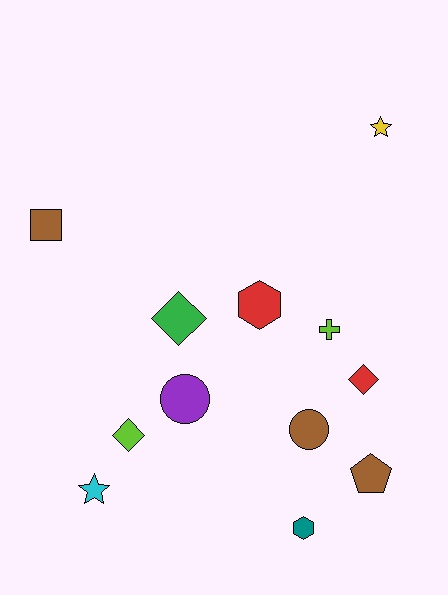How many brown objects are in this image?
There are 3 brown objects.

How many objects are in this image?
There are 12 objects.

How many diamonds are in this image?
There are 3 diamonds.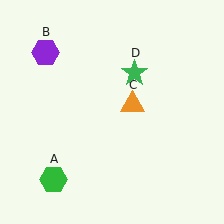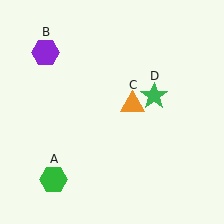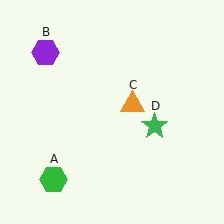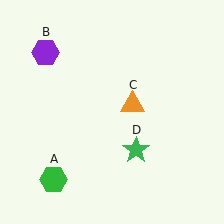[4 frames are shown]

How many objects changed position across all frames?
1 object changed position: green star (object D).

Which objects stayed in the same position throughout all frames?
Green hexagon (object A) and purple hexagon (object B) and orange triangle (object C) remained stationary.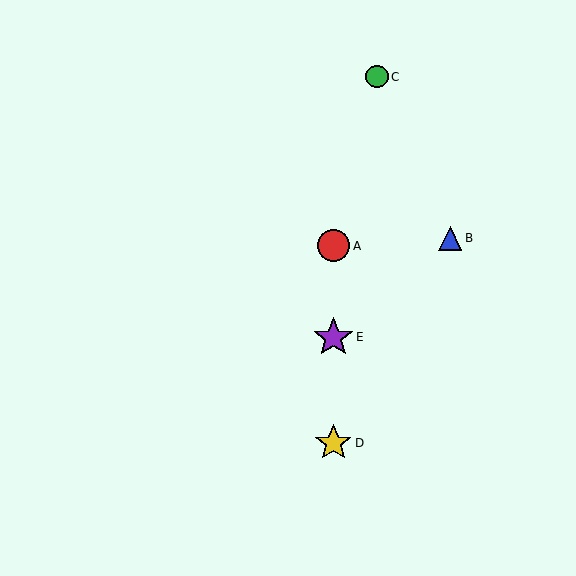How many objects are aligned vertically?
3 objects (A, D, E) are aligned vertically.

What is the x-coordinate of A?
Object A is at x≈333.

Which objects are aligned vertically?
Objects A, D, E are aligned vertically.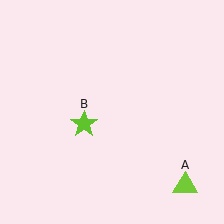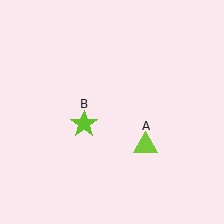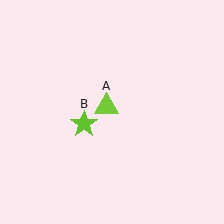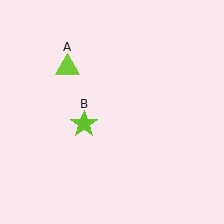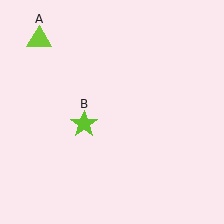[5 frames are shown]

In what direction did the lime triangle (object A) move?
The lime triangle (object A) moved up and to the left.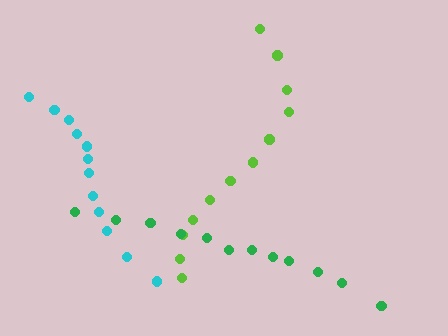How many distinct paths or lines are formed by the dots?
There are 3 distinct paths.